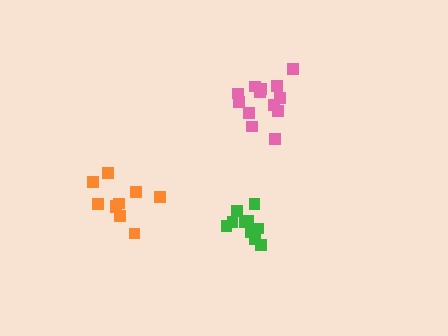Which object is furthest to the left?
The orange cluster is leftmost.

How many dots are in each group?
Group 1: 11 dots, Group 2: 10 dots, Group 3: 13 dots (34 total).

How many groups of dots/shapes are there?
There are 3 groups.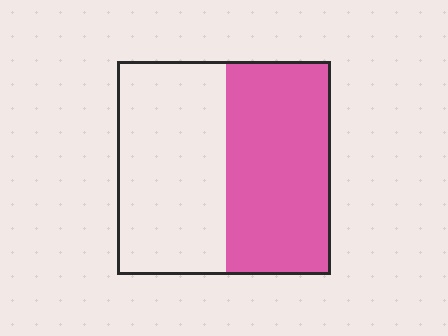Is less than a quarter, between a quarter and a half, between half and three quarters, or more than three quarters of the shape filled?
Between a quarter and a half.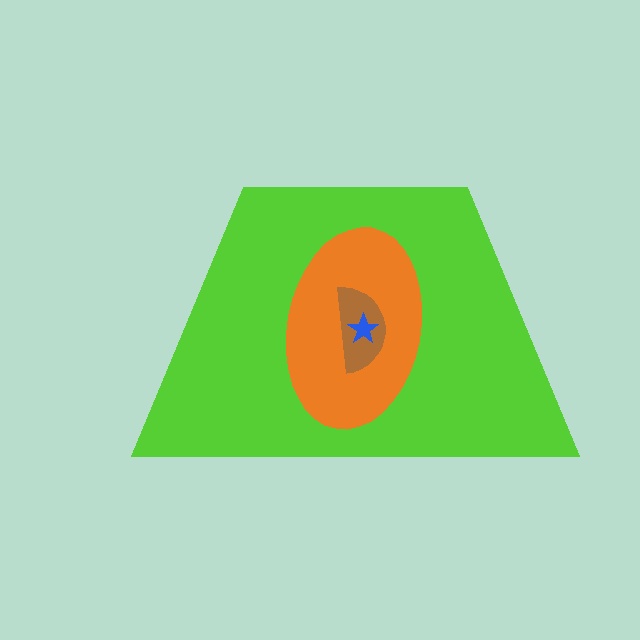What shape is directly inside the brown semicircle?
The blue star.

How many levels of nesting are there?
4.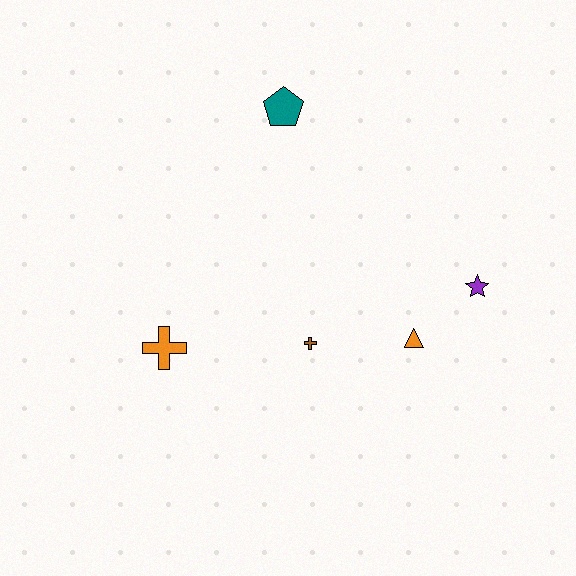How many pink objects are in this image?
There are no pink objects.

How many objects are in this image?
There are 5 objects.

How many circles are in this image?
There are no circles.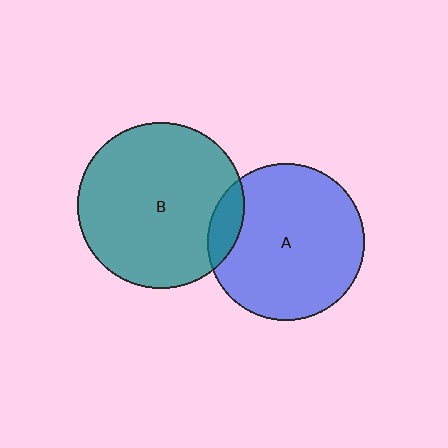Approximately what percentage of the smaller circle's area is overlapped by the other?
Approximately 10%.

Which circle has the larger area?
Circle B (teal).